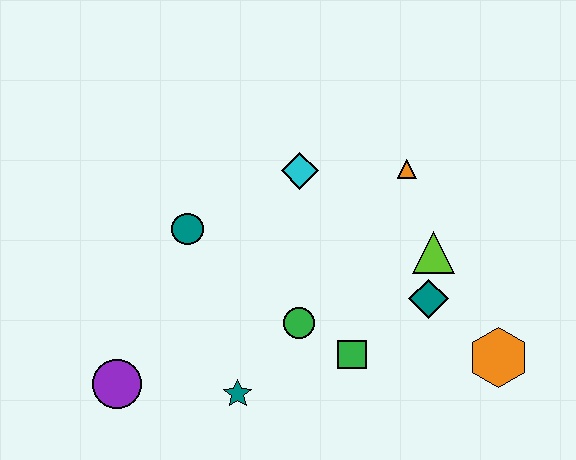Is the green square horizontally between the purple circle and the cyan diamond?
No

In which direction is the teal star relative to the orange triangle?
The teal star is below the orange triangle.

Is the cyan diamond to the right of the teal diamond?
No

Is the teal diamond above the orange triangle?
No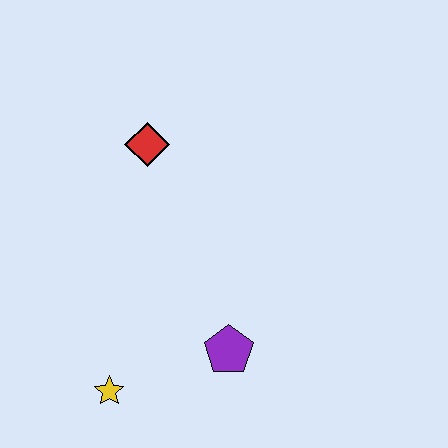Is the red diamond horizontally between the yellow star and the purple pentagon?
Yes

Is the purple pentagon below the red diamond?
Yes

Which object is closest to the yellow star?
The purple pentagon is closest to the yellow star.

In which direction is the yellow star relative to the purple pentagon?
The yellow star is to the left of the purple pentagon.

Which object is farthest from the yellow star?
The red diamond is farthest from the yellow star.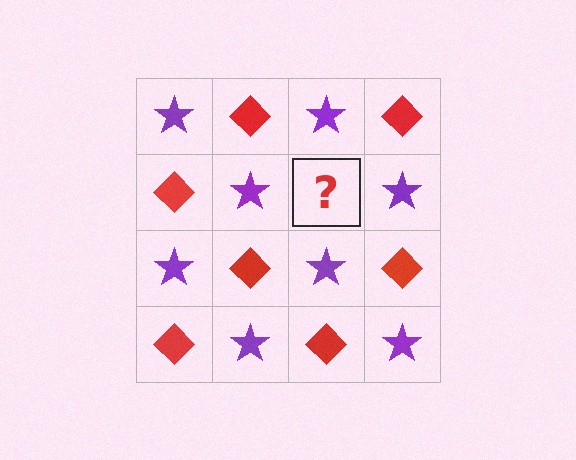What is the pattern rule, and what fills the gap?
The rule is that it alternates purple star and red diamond in a checkerboard pattern. The gap should be filled with a red diamond.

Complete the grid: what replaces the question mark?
The question mark should be replaced with a red diamond.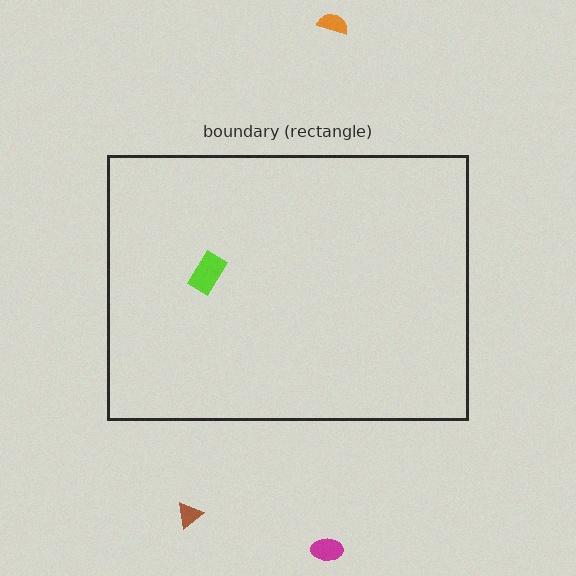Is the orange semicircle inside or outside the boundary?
Outside.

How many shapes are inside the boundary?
1 inside, 3 outside.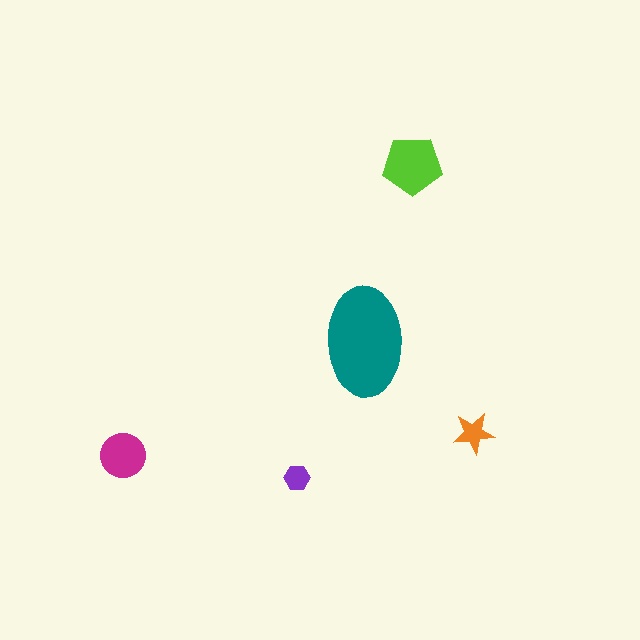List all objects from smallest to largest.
The purple hexagon, the orange star, the magenta circle, the lime pentagon, the teal ellipse.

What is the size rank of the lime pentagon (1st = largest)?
2nd.